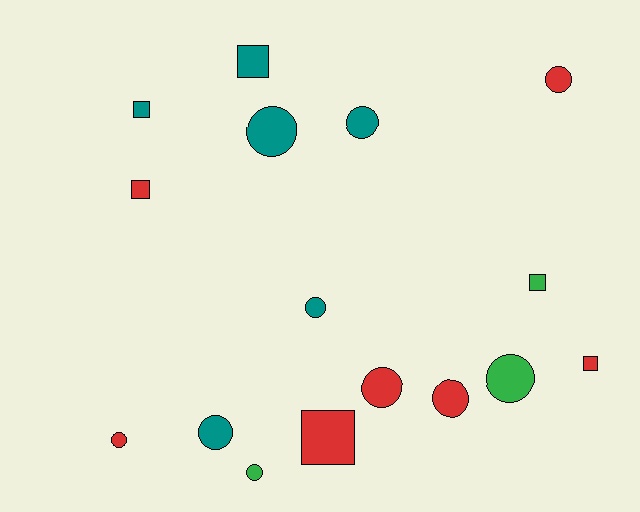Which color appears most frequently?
Red, with 7 objects.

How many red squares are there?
There are 3 red squares.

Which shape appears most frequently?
Circle, with 10 objects.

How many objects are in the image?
There are 16 objects.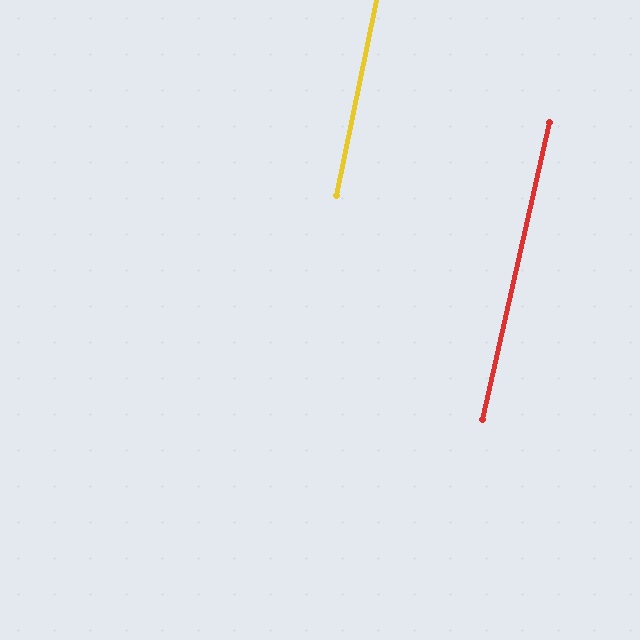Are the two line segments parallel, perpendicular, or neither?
Parallel — their directions differ by only 1.2°.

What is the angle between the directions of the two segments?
Approximately 1 degree.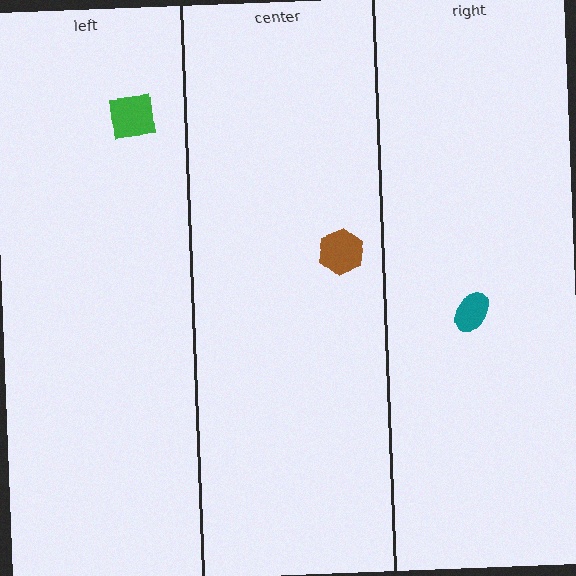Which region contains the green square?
The left region.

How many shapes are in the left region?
1.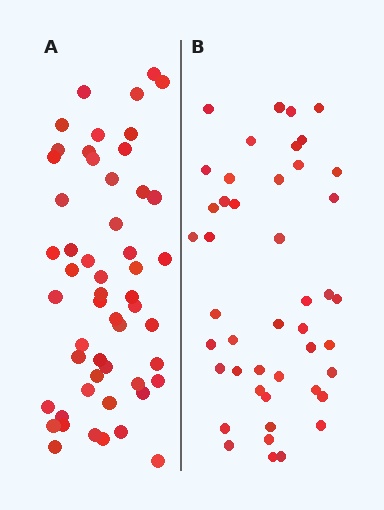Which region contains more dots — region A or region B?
Region A (the left region) has more dots.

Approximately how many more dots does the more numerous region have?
Region A has roughly 8 or so more dots than region B.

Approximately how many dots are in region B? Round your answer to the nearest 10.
About 40 dots. (The exact count is 45, which rounds to 40.)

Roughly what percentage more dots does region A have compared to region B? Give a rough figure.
About 20% more.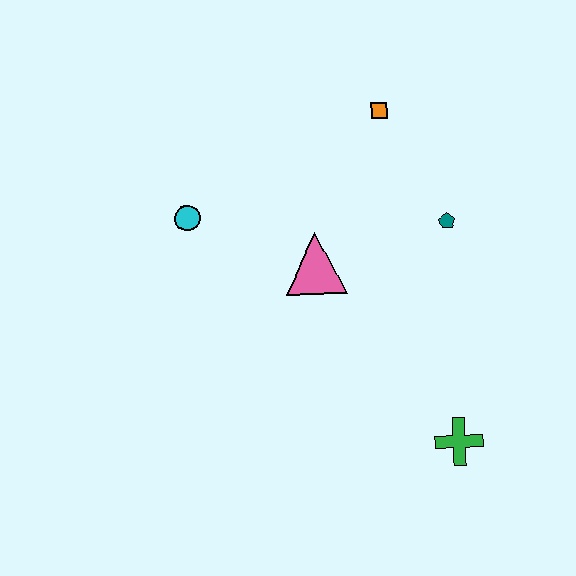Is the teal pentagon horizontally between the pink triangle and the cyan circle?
No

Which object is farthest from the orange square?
The green cross is farthest from the orange square.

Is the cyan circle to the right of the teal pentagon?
No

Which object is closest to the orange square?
The teal pentagon is closest to the orange square.